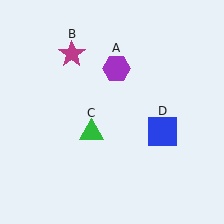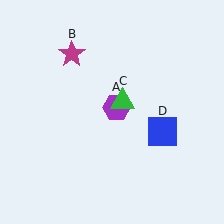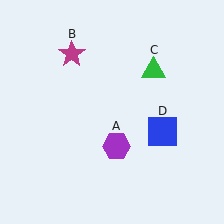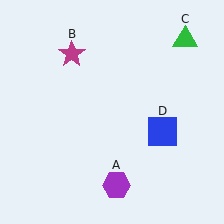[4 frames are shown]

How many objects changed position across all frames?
2 objects changed position: purple hexagon (object A), green triangle (object C).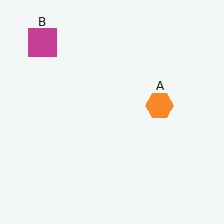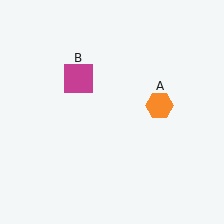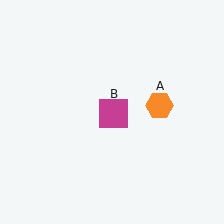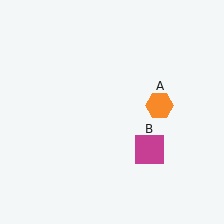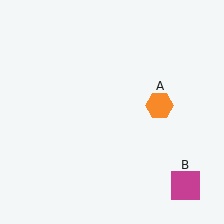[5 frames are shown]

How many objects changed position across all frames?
1 object changed position: magenta square (object B).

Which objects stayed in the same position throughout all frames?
Orange hexagon (object A) remained stationary.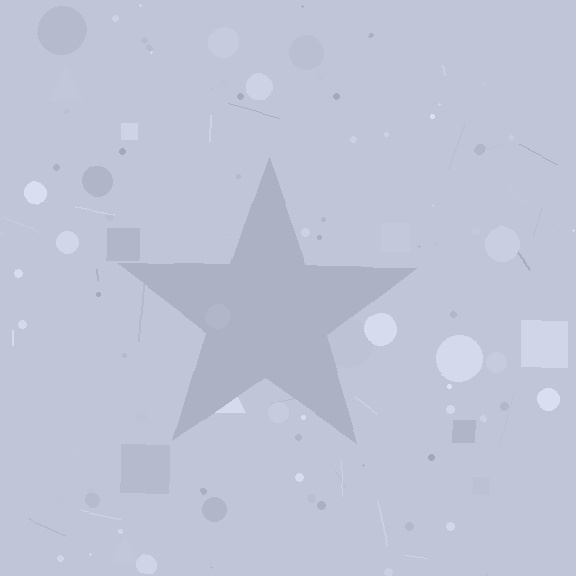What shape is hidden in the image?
A star is hidden in the image.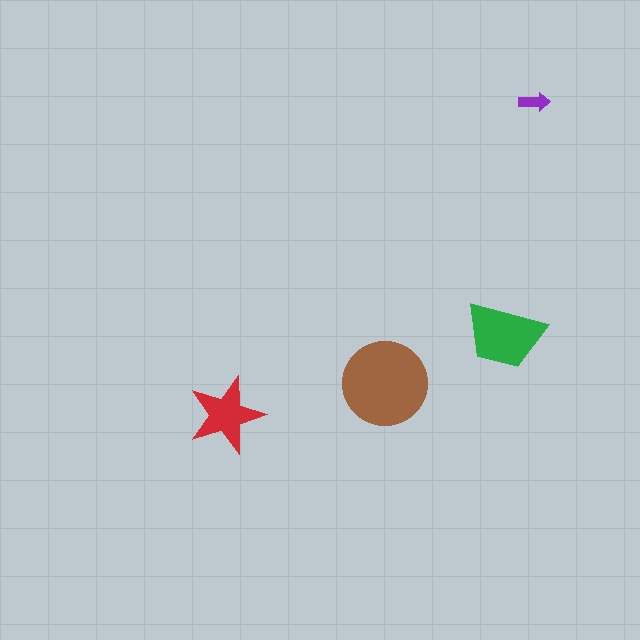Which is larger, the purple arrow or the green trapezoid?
The green trapezoid.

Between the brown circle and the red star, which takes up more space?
The brown circle.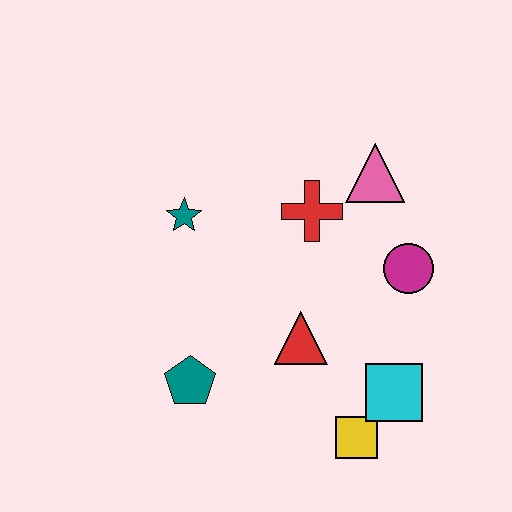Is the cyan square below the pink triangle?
Yes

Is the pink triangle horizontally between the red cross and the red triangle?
No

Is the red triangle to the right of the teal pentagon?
Yes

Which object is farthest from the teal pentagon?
The pink triangle is farthest from the teal pentagon.